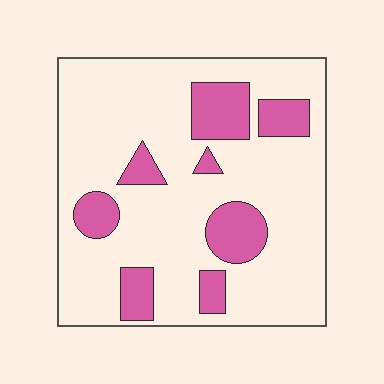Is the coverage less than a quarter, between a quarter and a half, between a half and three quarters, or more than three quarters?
Less than a quarter.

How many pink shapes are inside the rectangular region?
8.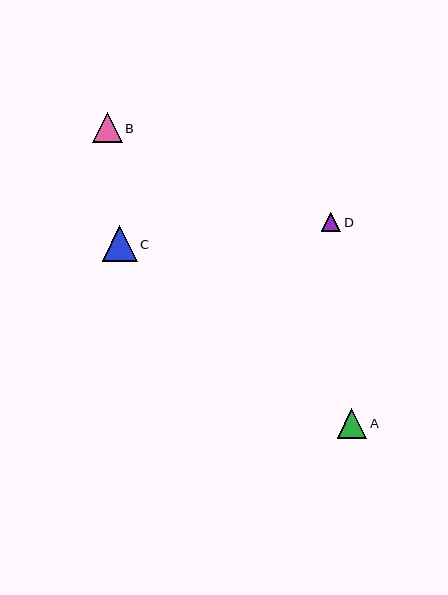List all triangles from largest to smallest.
From largest to smallest: C, A, B, D.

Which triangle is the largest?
Triangle C is the largest with a size of approximately 35 pixels.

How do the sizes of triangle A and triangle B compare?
Triangle A and triangle B are approximately the same size.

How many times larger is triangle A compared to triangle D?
Triangle A is approximately 1.5 times the size of triangle D.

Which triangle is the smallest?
Triangle D is the smallest with a size of approximately 19 pixels.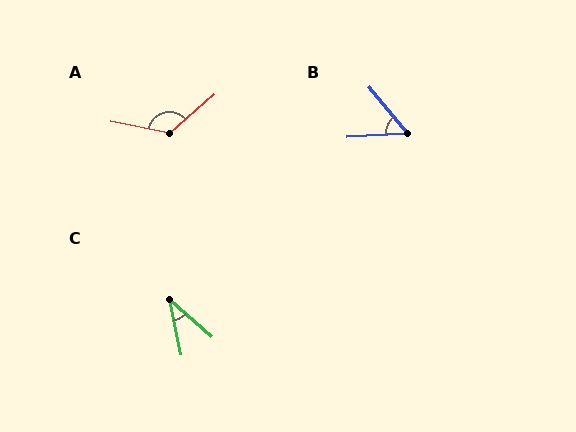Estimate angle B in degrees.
Approximately 54 degrees.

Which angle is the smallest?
C, at approximately 37 degrees.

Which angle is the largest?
A, at approximately 127 degrees.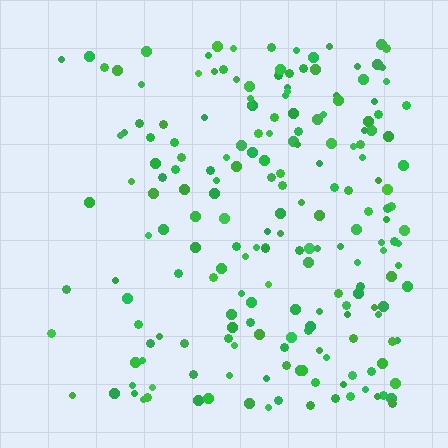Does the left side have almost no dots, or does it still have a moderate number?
Still a moderate number, just noticeably fewer than the right.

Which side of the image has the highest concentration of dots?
The right.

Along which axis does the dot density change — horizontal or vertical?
Horizontal.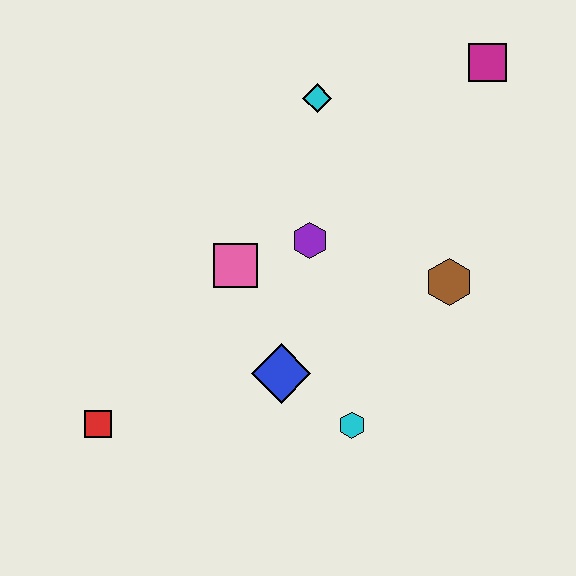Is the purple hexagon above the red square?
Yes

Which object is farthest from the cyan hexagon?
The magenta square is farthest from the cyan hexagon.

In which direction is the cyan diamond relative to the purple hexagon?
The cyan diamond is above the purple hexagon.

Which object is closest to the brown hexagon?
The purple hexagon is closest to the brown hexagon.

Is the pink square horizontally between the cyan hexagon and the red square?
Yes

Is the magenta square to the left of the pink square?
No